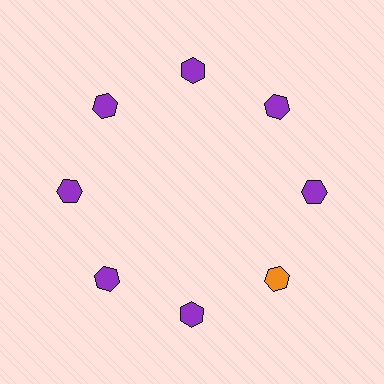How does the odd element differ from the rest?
It has a different color: orange instead of purple.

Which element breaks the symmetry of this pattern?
The orange hexagon at roughly the 4 o'clock position breaks the symmetry. All other shapes are purple hexagons.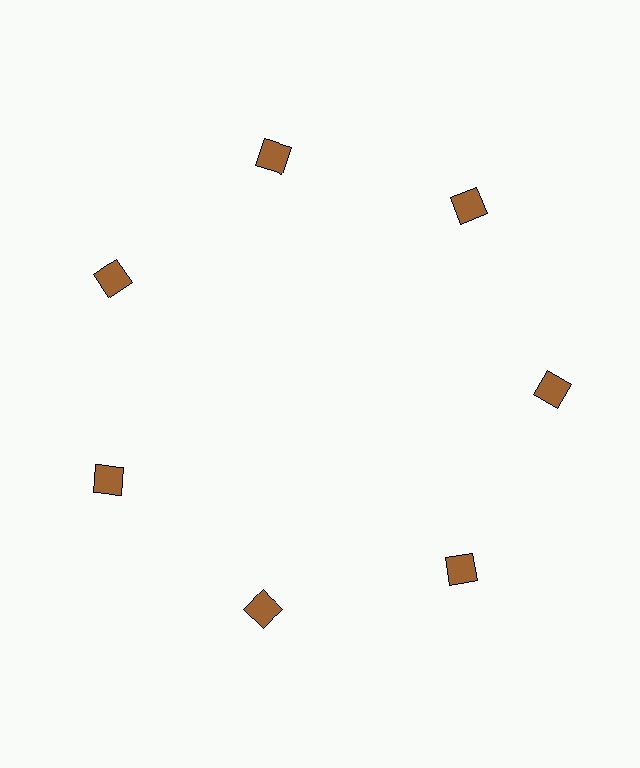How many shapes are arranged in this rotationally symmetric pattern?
There are 7 shapes, arranged in 7 groups of 1.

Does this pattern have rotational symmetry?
Yes, this pattern has 7-fold rotational symmetry. It looks the same after rotating 51 degrees around the center.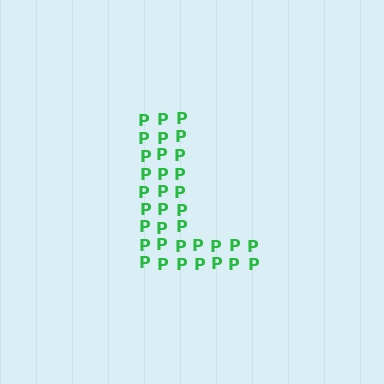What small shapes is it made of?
It is made of small letter P's.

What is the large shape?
The large shape is the letter L.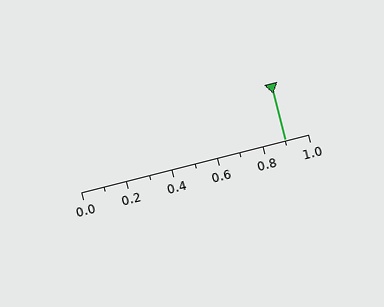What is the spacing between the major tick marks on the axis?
The major ticks are spaced 0.2 apart.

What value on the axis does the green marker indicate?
The marker indicates approximately 0.9.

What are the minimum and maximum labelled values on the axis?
The axis runs from 0.0 to 1.0.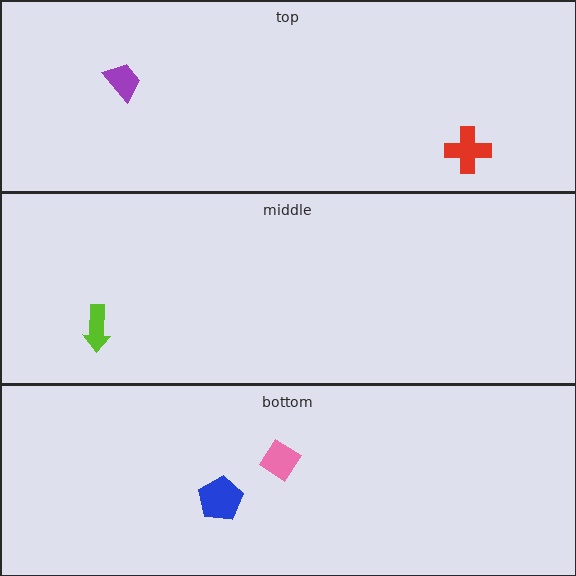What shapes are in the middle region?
The lime arrow.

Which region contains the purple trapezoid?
The top region.